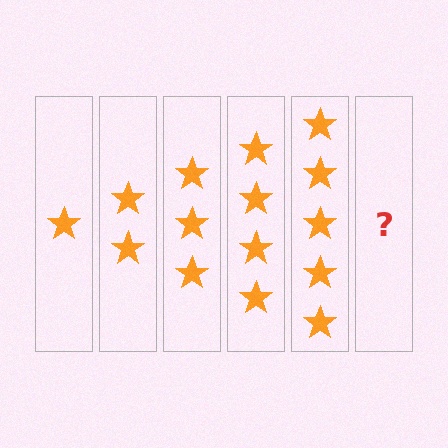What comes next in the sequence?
The next element should be 6 stars.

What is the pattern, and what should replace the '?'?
The pattern is that each step adds one more star. The '?' should be 6 stars.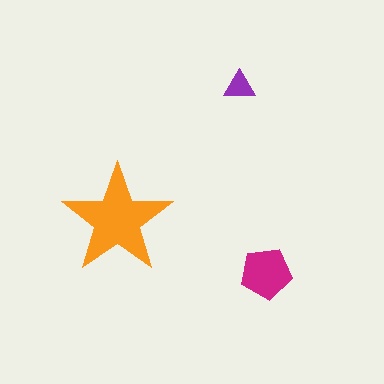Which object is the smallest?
The purple triangle.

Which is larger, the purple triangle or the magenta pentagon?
The magenta pentagon.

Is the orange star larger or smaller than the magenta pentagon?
Larger.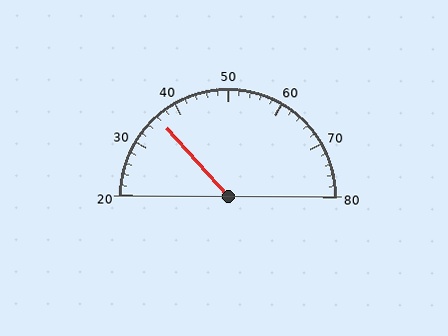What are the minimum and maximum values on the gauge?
The gauge ranges from 20 to 80.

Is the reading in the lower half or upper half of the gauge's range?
The reading is in the lower half of the range (20 to 80).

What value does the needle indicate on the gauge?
The needle indicates approximately 36.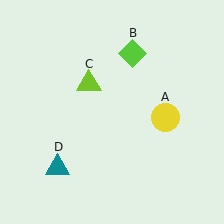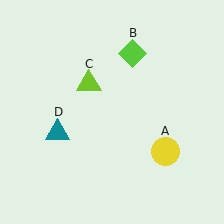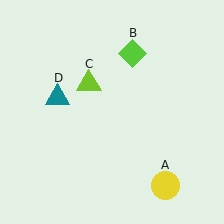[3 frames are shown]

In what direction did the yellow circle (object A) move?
The yellow circle (object A) moved down.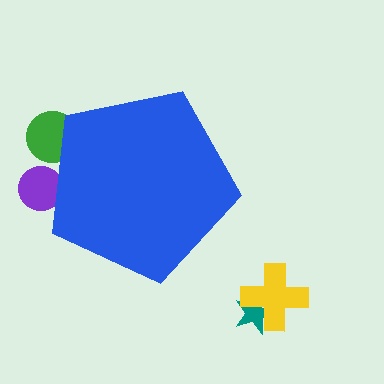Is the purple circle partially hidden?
Yes, the purple circle is partially hidden behind the blue pentagon.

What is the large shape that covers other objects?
A blue pentagon.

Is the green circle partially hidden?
Yes, the green circle is partially hidden behind the blue pentagon.